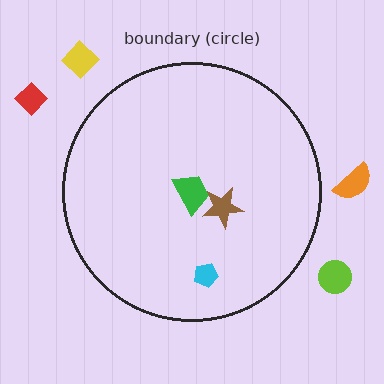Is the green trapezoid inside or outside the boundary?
Inside.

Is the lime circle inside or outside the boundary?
Outside.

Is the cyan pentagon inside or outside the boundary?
Inside.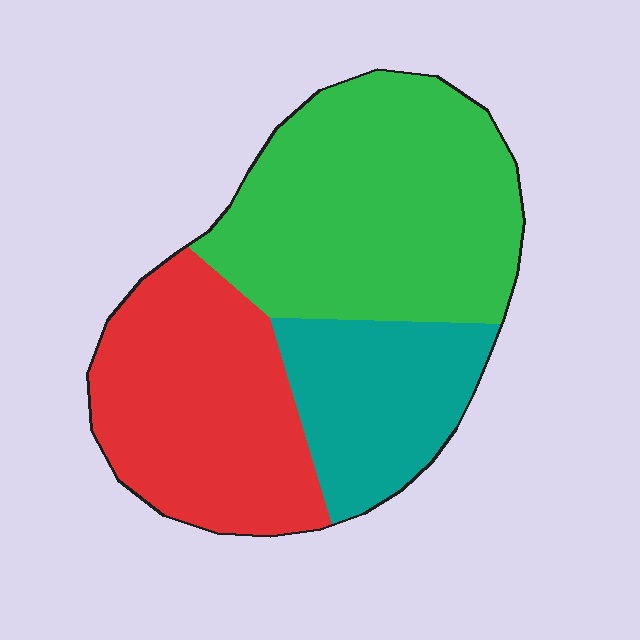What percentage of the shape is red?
Red takes up about one third (1/3) of the shape.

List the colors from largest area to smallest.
From largest to smallest: green, red, teal.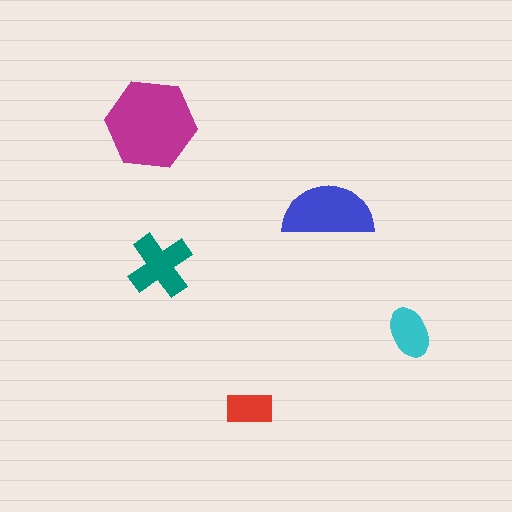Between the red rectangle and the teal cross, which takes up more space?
The teal cross.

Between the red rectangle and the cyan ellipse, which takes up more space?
The cyan ellipse.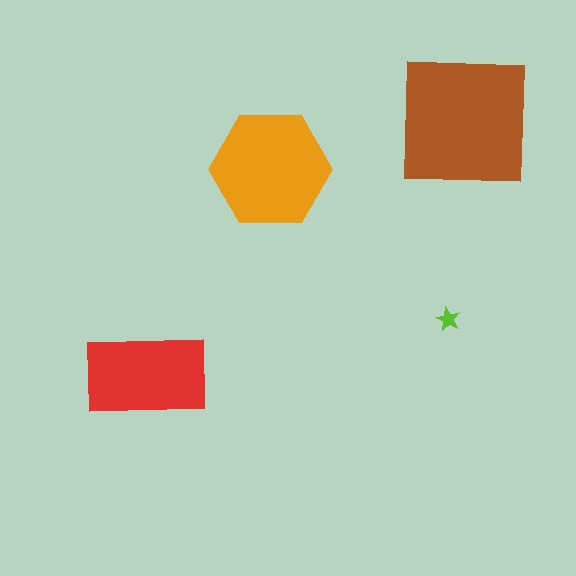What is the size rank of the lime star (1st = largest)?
4th.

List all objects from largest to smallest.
The brown square, the orange hexagon, the red rectangle, the lime star.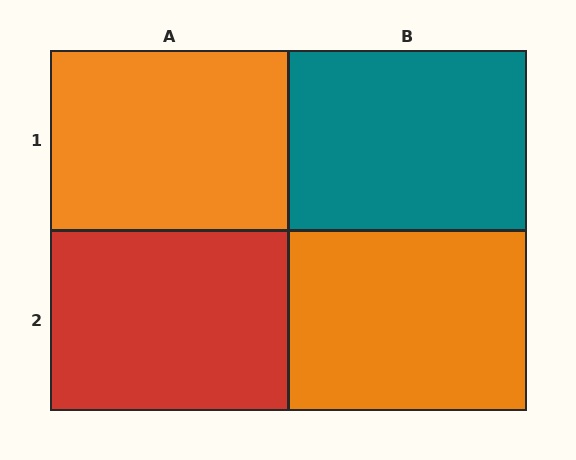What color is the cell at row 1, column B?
Teal.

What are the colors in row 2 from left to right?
Red, orange.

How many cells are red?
1 cell is red.